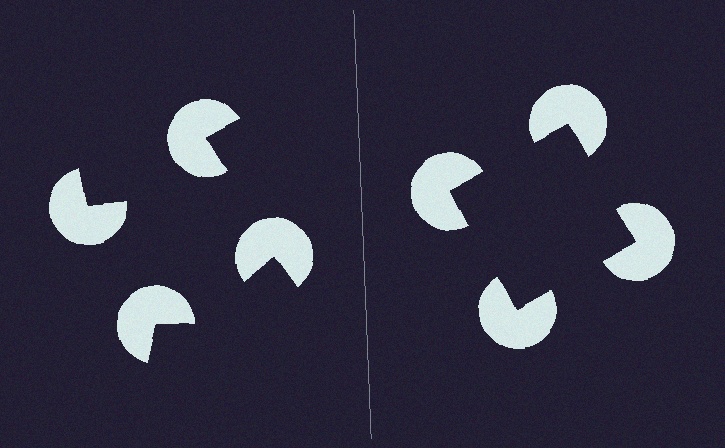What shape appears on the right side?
An illusory square.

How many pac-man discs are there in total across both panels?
8 — 4 on each side.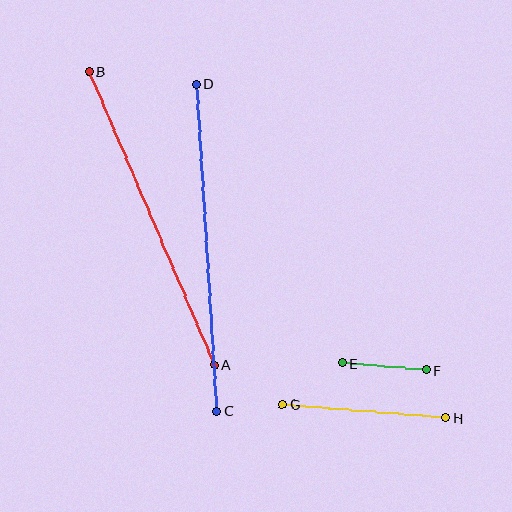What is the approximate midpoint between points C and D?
The midpoint is at approximately (207, 247) pixels.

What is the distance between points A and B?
The distance is approximately 319 pixels.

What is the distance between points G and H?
The distance is approximately 164 pixels.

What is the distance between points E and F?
The distance is approximately 84 pixels.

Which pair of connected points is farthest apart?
Points C and D are farthest apart.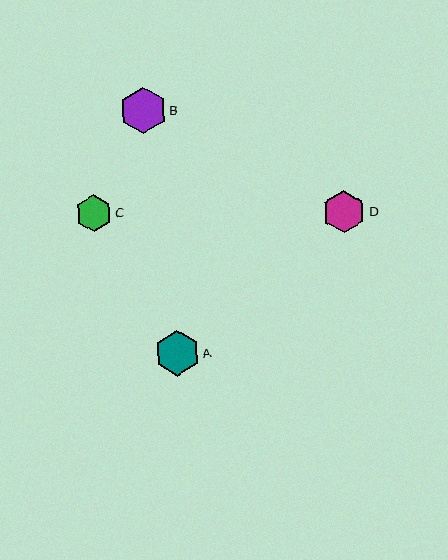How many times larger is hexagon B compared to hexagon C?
Hexagon B is approximately 1.3 times the size of hexagon C.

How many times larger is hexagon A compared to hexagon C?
Hexagon A is approximately 1.3 times the size of hexagon C.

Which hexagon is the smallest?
Hexagon C is the smallest with a size of approximately 36 pixels.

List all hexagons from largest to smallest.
From largest to smallest: B, A, D, C.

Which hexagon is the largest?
Hexagon B is the largest with a size of approximately 46 pixels.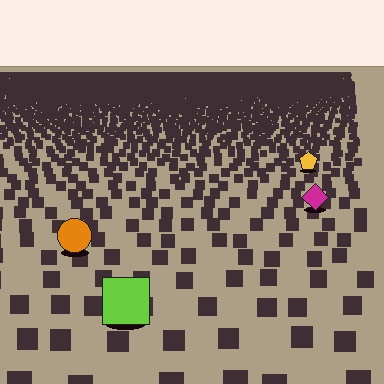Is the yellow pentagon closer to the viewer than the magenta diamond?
No. The magenta diamond is closer — you can tell from the texture gradient: the ground texture is coarser near it.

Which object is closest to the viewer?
The lime square is closest. The texture marks near it are larger and more spread out.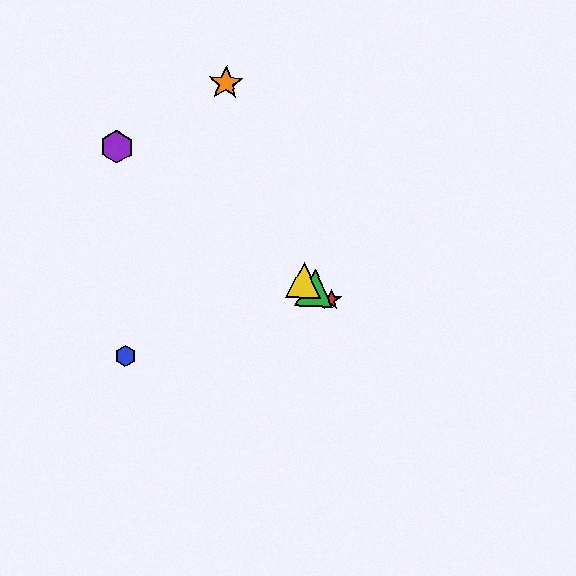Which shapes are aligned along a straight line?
The red star, the green triangle, the yellow triangle, the purple hexagon are aligned along a straight line.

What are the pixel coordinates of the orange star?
The orange star is at (226, 83).